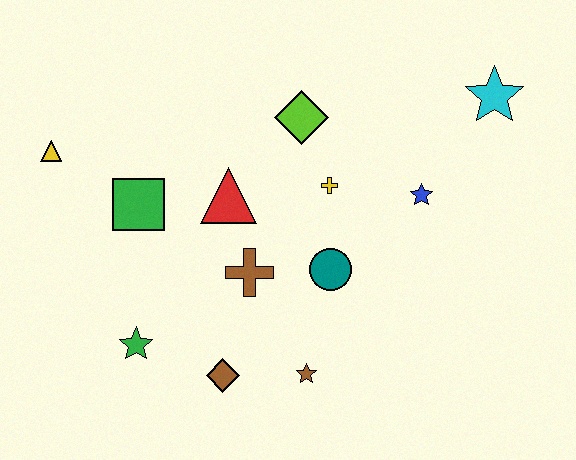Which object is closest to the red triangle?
The brown cross is closest to the red triangle.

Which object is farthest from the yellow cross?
The yellow triangle is farthest from the yellow cross.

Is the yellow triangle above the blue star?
Yes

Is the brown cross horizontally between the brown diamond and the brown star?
Yes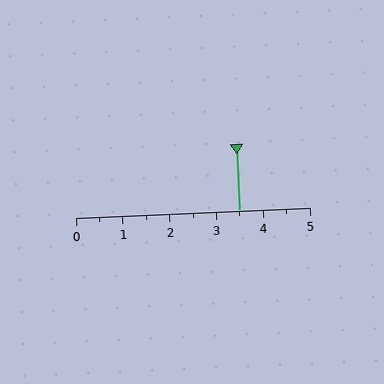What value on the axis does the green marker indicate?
The marker indicates approximately 3.5.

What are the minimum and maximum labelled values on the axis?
The axis runs from 0 to 5.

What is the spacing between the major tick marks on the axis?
The major ticks are spaced 1 apart.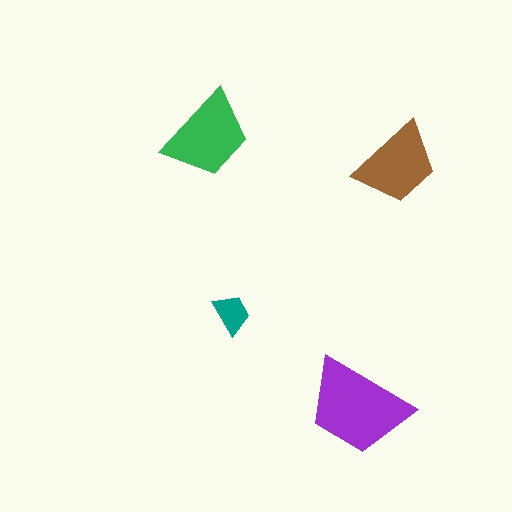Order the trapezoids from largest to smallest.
the purple one, the green one, the brown one, the teal one.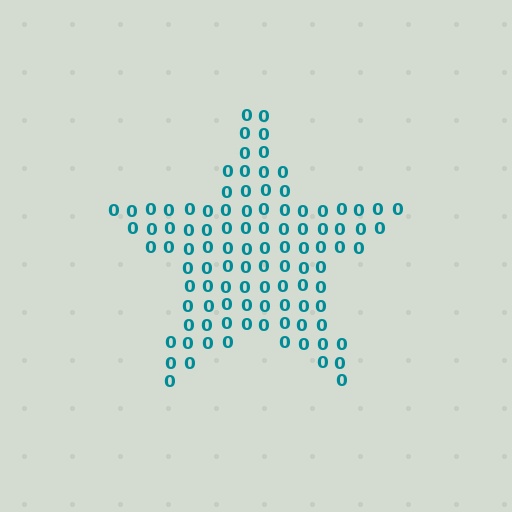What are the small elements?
The small elements are digit 0's.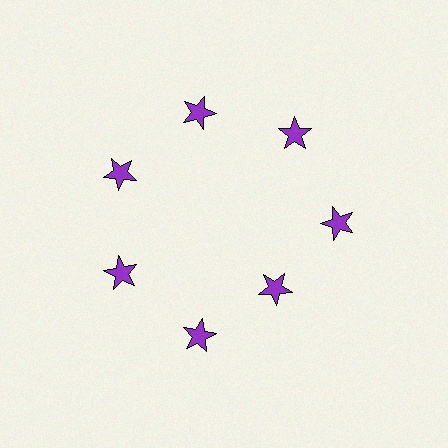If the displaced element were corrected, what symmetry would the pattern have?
It would have 7-fold rotational symmetry — the pattern would map onto itself every 51 degrees.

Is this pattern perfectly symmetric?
No. The 7 purple stars are arranged in a ring, but one element near the 5 o'clock position is pulled inward toward the center, breaking the 7-fold rotational symmetry.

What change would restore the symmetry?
The symmetry would be restored by moving it outward, back onto the ring so that all 7 stars sit at equal angles and equal distance from the center.